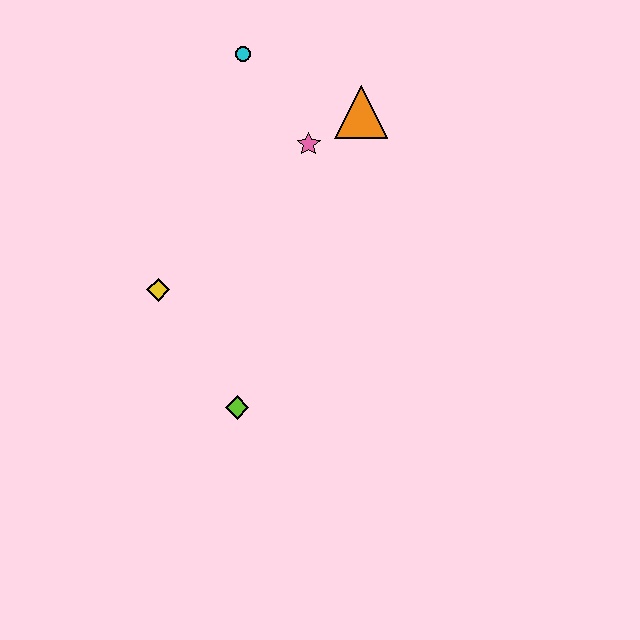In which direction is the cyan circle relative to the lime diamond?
The cyan circle is above the lime diamond.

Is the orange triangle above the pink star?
Yes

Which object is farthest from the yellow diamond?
The orange triangle is farthest from the yellow diamond.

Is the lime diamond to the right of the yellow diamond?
Yes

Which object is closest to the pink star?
The orange triangle is closest to the pink star.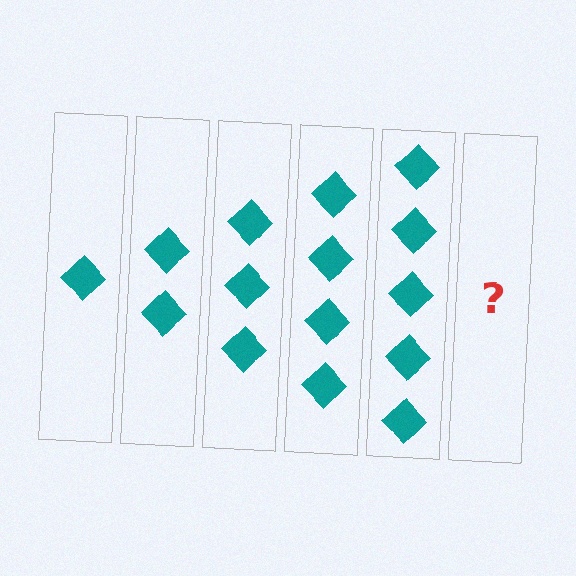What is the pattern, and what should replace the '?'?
The pattern is that each step adds one more diamond. The '?' should be 6 diamonds.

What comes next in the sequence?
The next element should be 6 diamonds.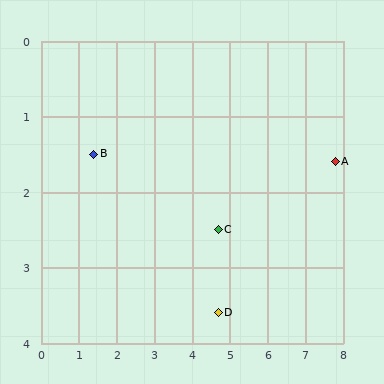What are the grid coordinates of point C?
Point C is at approximately (4.7, 2.5).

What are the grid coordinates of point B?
Point B is at approximately (1.4, 1.5).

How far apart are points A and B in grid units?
Points A and B are about 6.4 grid units apart.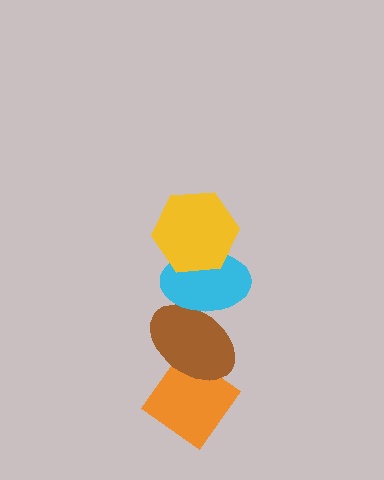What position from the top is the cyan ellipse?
The cyan ellipse is 2nd from the top.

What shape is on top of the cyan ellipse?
The yellow hexagon is on top of the cyan ellipse.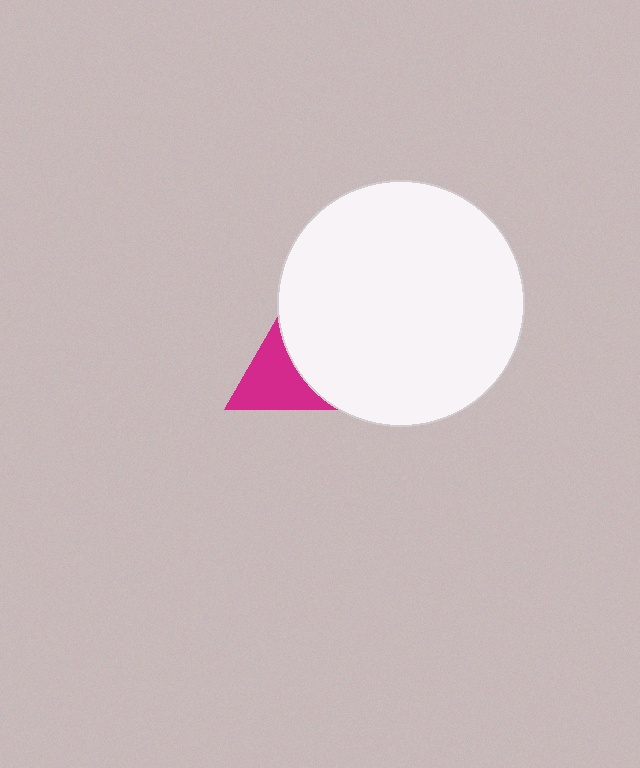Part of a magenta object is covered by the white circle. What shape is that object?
It is a triangle.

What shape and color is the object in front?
The object in front is a white circle.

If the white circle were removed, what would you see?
You would see the complete magenta triangle.